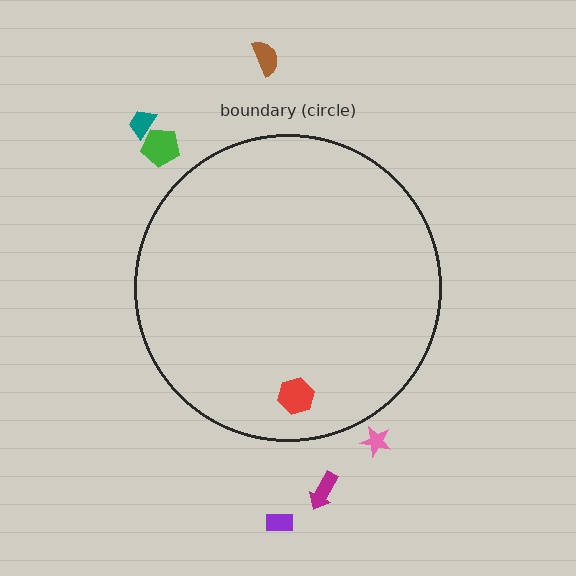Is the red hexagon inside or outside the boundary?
Inside.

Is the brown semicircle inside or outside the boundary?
Outside.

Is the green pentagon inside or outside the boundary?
Outside.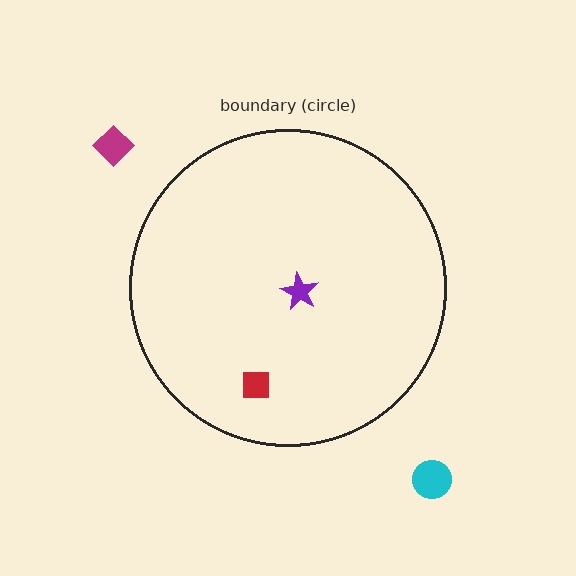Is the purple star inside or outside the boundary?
Inside.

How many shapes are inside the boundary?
2 inside, 2 outside.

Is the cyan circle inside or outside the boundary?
Outside.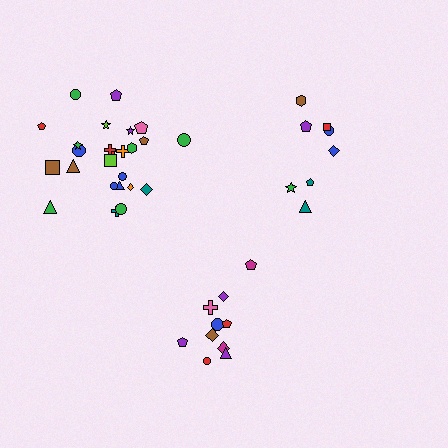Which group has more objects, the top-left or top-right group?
The top-left group.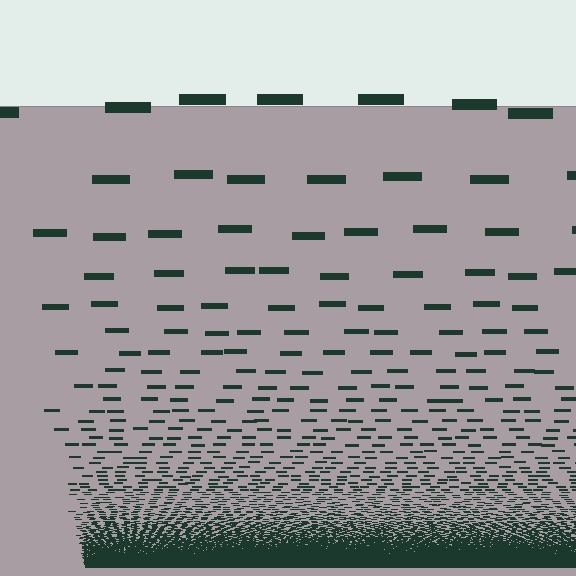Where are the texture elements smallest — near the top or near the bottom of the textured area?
Near the bottom.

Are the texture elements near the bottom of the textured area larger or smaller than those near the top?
Smaller. The gradient is inverted — elements near the bottom are smaller and denser.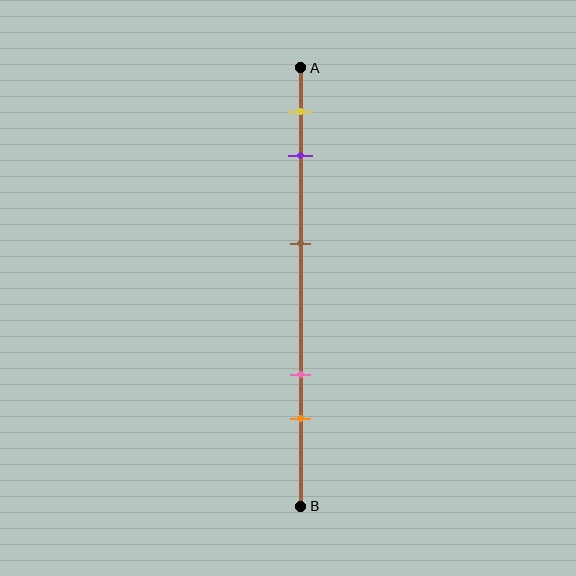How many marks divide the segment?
There are 5 marks dividing the segment.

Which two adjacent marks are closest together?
The yellow and purple marks are the closest adjacent pair.